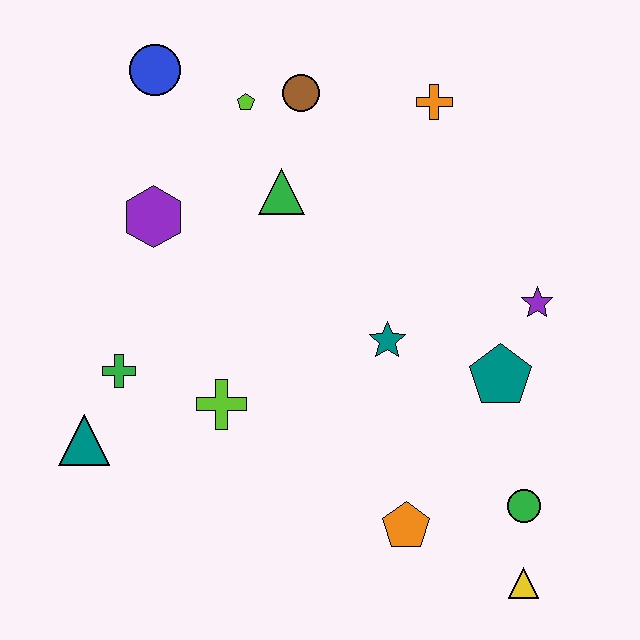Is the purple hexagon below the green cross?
No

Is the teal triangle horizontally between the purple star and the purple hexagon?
No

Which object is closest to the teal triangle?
The green cross is closest to the teal triangle.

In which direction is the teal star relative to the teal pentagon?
The teal star is to the left of the teal pentagon.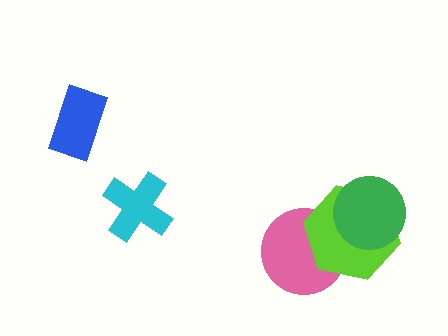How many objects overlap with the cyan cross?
0 objects overlap with the cyan cross.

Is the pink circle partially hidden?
Yes, it is partially covered by another shape.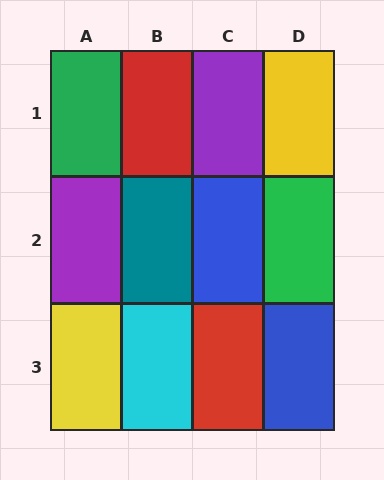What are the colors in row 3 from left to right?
Yellow, cyan, red, blue.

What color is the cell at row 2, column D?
Green.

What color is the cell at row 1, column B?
Red.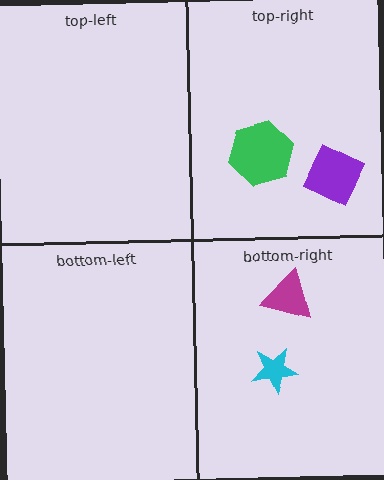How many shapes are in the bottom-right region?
2.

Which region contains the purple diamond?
The top-right region.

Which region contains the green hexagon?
The top-right region.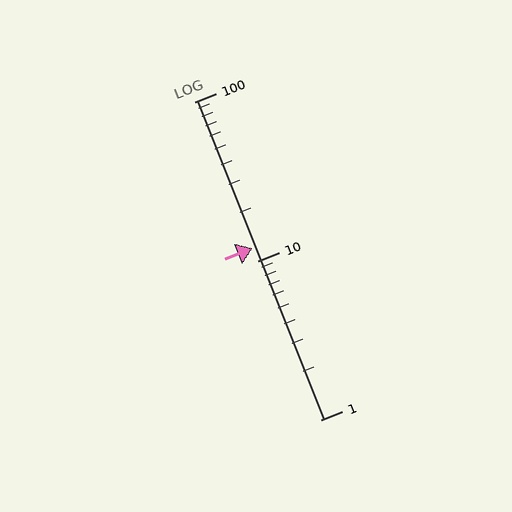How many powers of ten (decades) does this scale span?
The scale spans 2 decades, from 1 to 100.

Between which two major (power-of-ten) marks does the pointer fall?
The pointer is between 10 and 100.